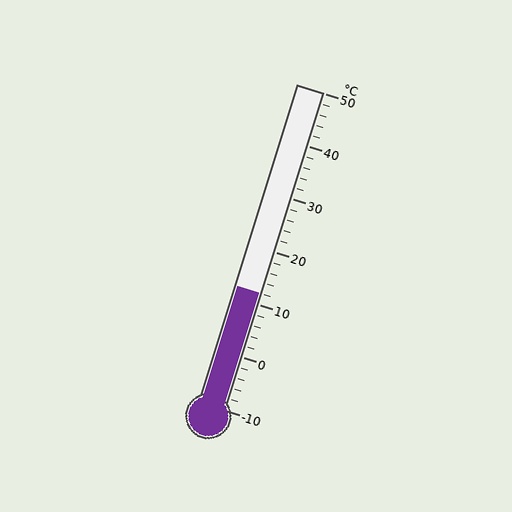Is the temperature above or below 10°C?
The temperature is above 10°C.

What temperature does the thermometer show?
The thermometer shows approximately 12°C.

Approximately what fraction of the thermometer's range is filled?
The thermometer is filled to approximately 35% of its range.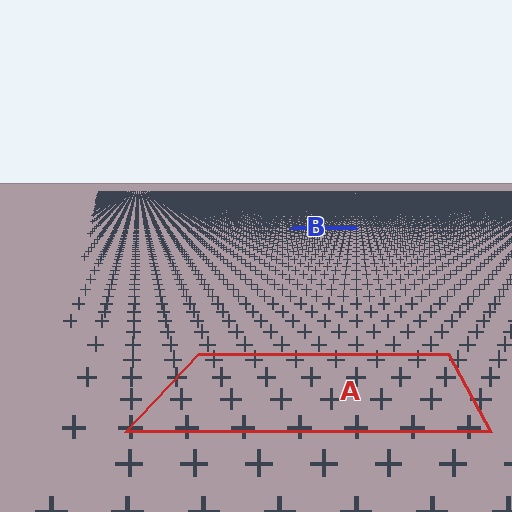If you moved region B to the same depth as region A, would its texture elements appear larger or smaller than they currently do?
They would appear larger. At a closer depth, the same texture elements are projected at a bigger on-screen size.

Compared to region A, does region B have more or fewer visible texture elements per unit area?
Region B has more texture elements per unit area — they are packed more densely because it is farther away.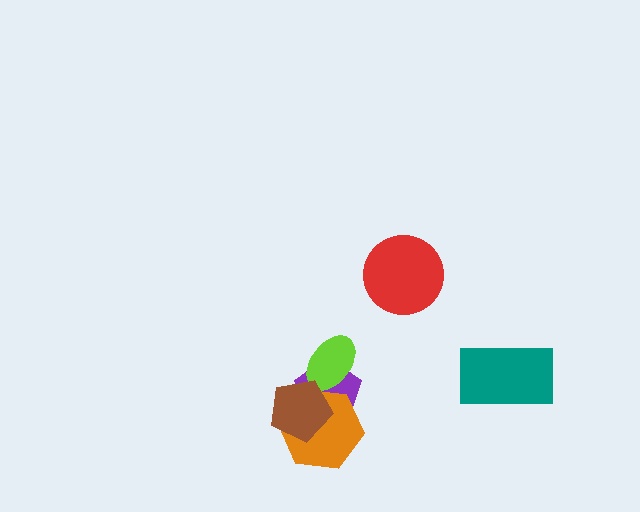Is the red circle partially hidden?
No, no other shape covers it.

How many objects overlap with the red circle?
0 objects overlap with the red circle.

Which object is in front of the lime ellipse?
The brown pentagon is in front of the lime ellipse.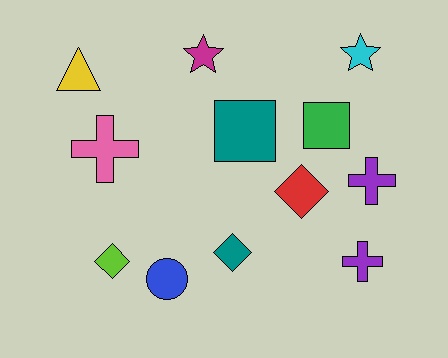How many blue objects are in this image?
There is 1 blue object.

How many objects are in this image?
There are 12 objects.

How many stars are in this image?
There are 2 stars.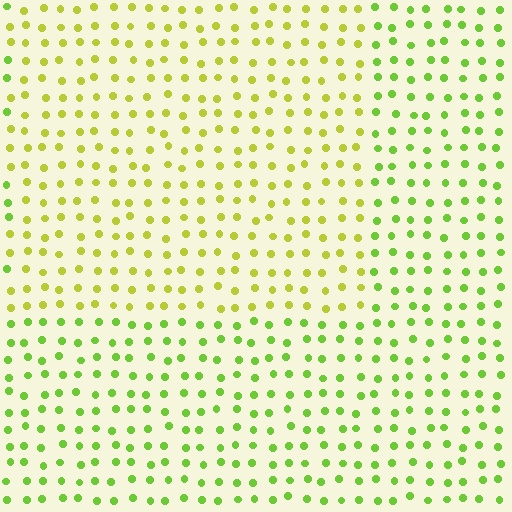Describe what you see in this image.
The image is filled with small lime elements in a uniform arrangement. A rectangle-shaped region is visible where the elements are tinted to a slightly different hue, forming a subtle color boundary.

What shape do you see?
I see a rectangle.